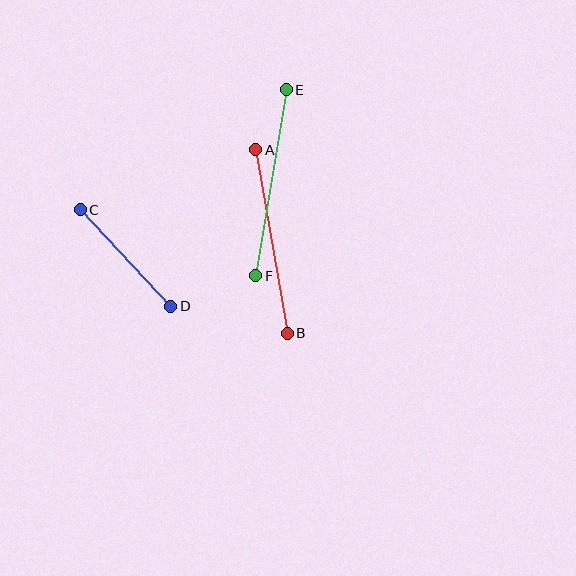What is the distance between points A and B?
The distance is approximately 186 pixels.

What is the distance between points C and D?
The distance is approximately 132 pixels.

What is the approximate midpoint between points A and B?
The midpoint is at approximately (271, 241) pixels.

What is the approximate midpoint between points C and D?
The midpoint is at approximately (126, 258) pixels.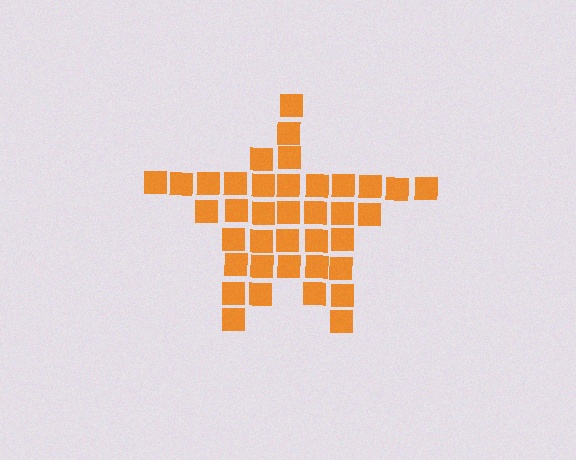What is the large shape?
The large shape is a star.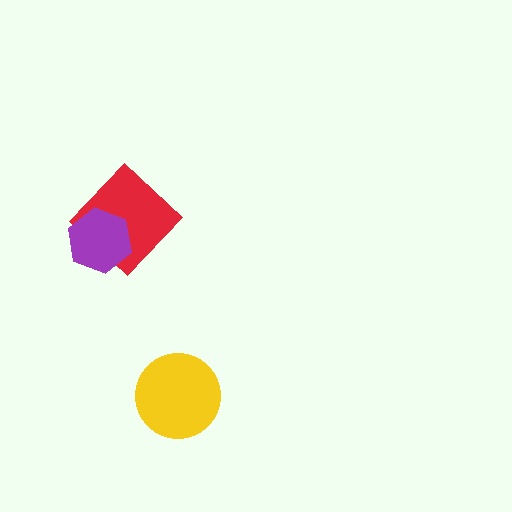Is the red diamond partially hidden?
Yes, it is partially covered by another shape.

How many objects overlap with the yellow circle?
0 objects overlap with the yellow circle.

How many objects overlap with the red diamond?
1 object overlaps with the red diamond.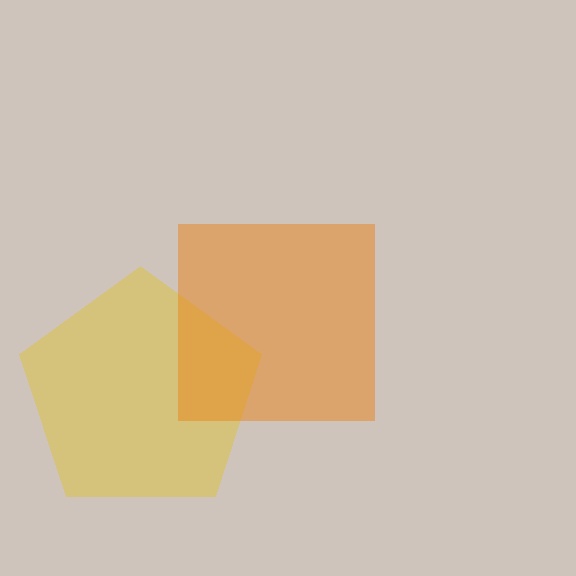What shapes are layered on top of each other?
The layered shapes are: a yellow pentagon, an orange square.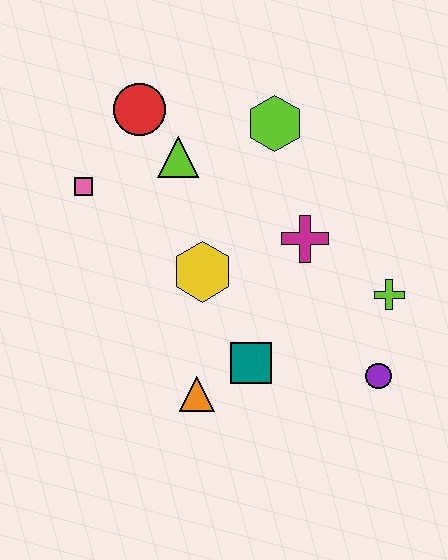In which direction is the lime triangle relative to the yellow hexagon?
The lime triangle is above the yellow hexagon.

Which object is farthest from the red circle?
The purple circle is farthest from the red circle.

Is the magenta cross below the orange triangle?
No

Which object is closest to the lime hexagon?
The lime triangle is closest to the lime hexagon.